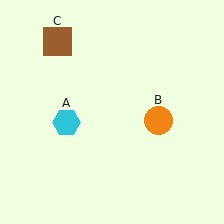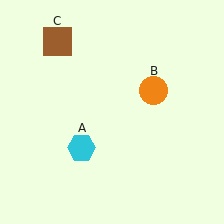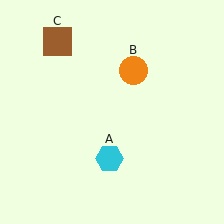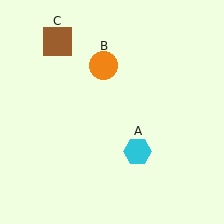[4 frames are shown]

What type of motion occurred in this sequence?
The cyan hexagon (object A), orange circle (object B) rotated counterclockwise around the center of the scene.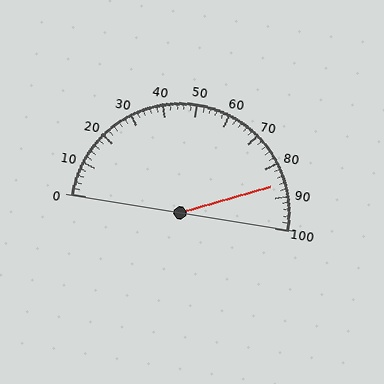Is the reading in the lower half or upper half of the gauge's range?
The reading is in the upper half of the range (0 to 100).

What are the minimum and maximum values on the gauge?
The gauge ranges from 0 to 100.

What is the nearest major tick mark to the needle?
The nearest major tick mark is 90.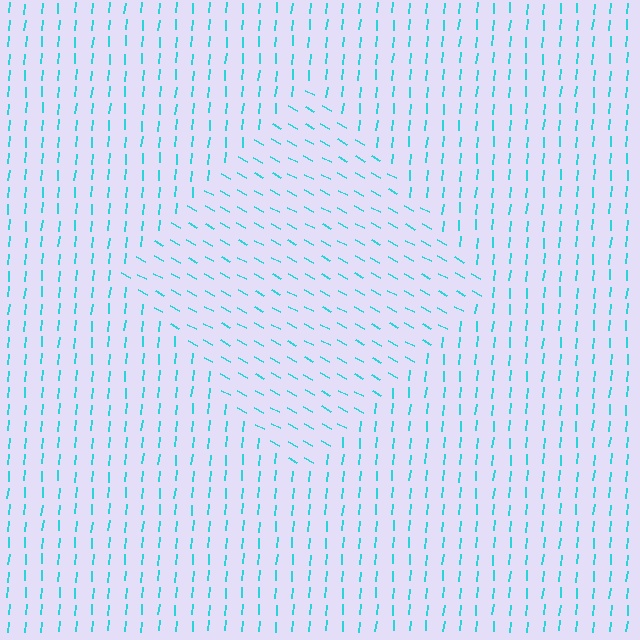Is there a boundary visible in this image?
Yes, there is a texture boundary formed by a change in line orientation.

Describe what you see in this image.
The image is filled with small cyan line segments. A diamond region in the image has lines oriented differently from the surrounding lines, creating a visible texture boundary.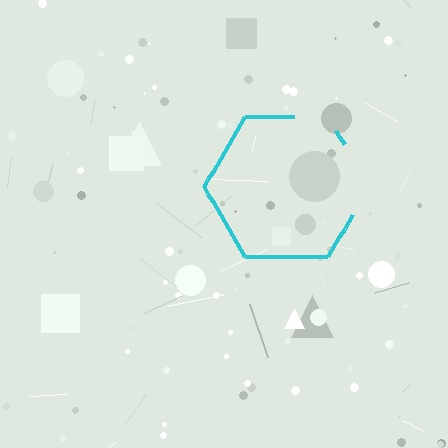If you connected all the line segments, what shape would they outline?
They would outline a hexagon.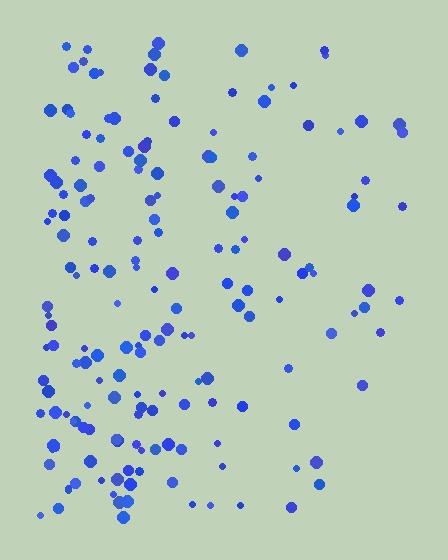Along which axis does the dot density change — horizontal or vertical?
Horizontal.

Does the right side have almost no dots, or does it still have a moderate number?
Still a moderate number, just noticeably fewer than the left.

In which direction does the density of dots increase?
From right to left, with the left side densest.